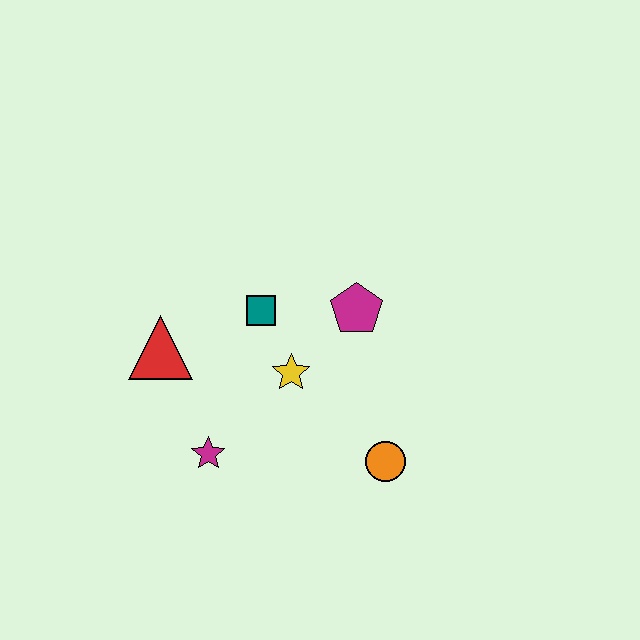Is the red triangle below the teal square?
Yes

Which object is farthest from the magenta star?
The magenta pentagon is farthest from the magenta star.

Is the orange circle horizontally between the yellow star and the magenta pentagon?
No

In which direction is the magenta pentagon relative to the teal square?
The magenta pentagon is to the right of the teal square.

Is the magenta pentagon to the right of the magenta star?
Yes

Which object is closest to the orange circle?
The yellow star is closest to the orange circle.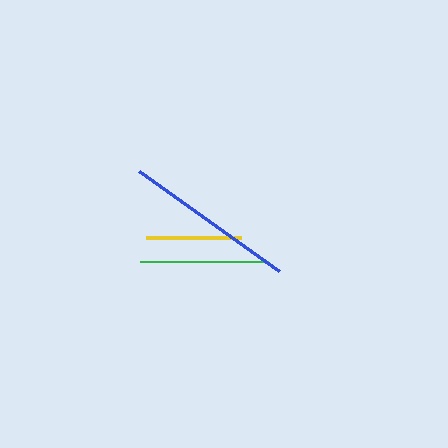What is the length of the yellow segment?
The yellow segment is approximately 96 pixels long.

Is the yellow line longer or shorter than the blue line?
The blue line is longer than the yellow line.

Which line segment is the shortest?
The yellow line is the shortest at approximately 96 pixels.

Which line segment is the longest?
The blue line is the longest at approximately 172 pixels.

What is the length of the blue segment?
The blue segment is approximately 172 pixels long.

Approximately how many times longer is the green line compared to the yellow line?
The green line is approximately 1.3 times the length of the yellow line.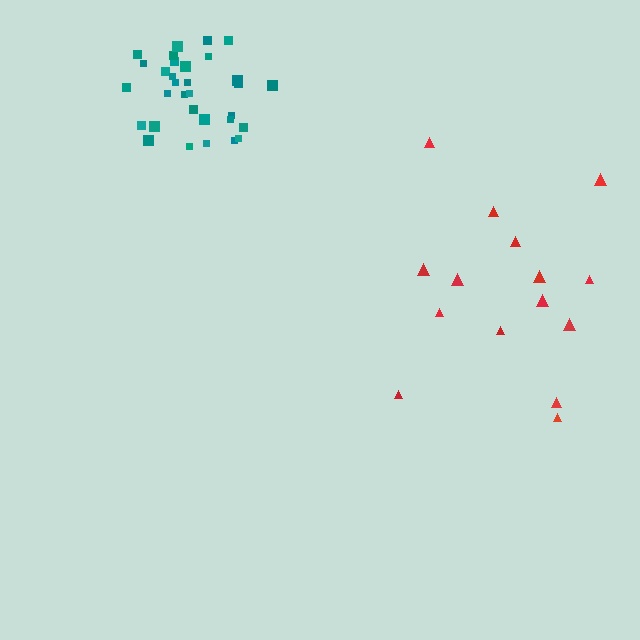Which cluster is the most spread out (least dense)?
Red.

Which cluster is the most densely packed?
Teal.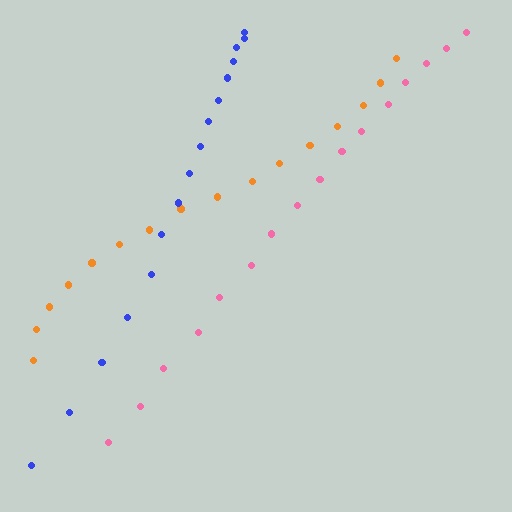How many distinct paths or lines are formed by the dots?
There are 3 distinct paths.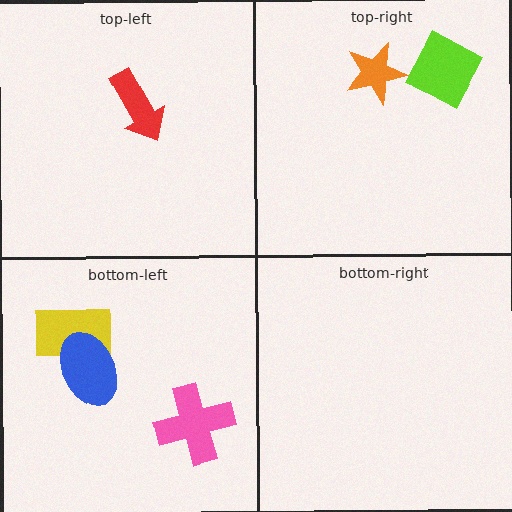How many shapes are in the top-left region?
1.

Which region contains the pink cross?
The bottom-left region.